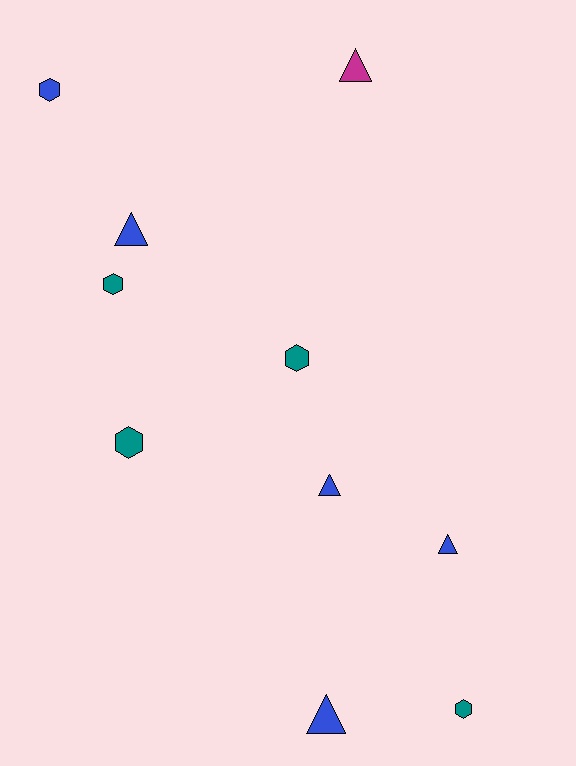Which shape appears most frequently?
Triangle, with 5 objects.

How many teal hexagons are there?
There are 4 teal hexagons.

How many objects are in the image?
There are 10 objects.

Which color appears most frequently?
Blue, with 5 objects.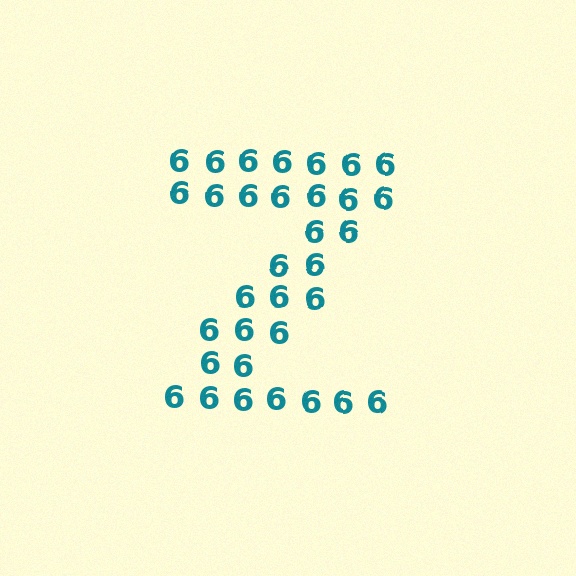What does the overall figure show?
The overall figure shows the letter Z.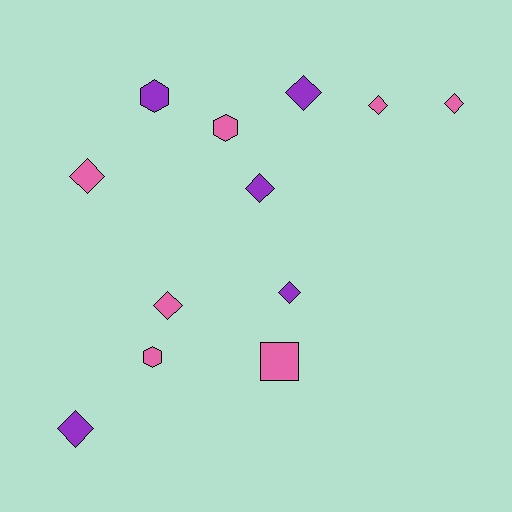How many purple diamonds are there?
There are 4 purple diamonds.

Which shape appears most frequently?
Diamond, with 8 objects.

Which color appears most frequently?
Pink, with 7 objects.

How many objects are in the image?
There are 12 objects.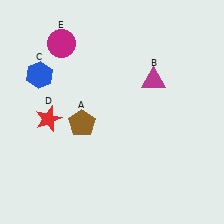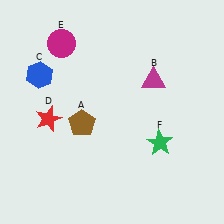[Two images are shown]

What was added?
A green star (F) was added in Image 2.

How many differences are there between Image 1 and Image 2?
There is 1 difference between the two images.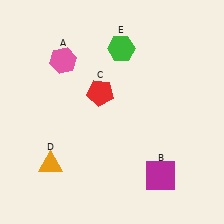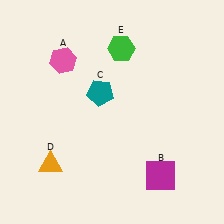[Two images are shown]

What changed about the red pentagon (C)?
In Image 1, C is red. In Image 2, it changed to teal.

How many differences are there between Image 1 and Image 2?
There is 1 difference between the two images.